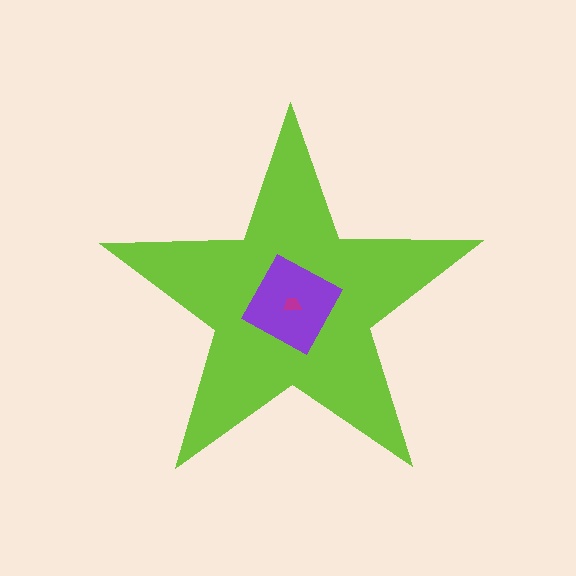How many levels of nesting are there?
3.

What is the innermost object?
The magenta trapezoid.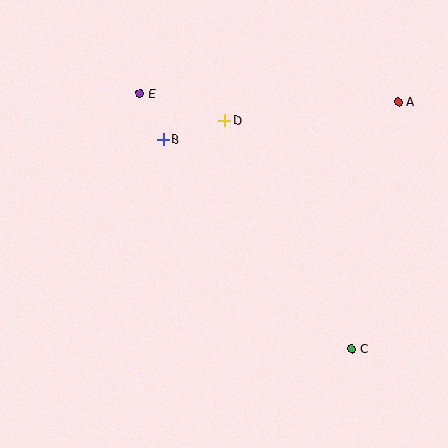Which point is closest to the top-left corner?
Point E is closest to the top-left corner.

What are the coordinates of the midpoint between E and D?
The midpoint between E and D is at (182, 107).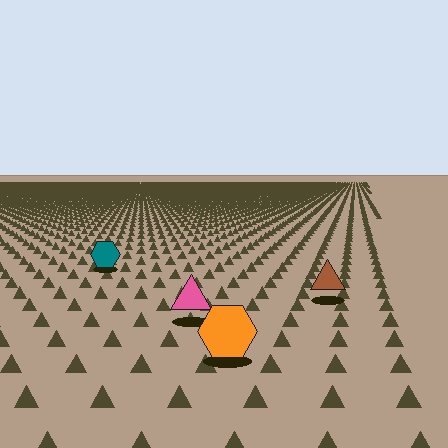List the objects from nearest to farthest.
From nearest to farthest: the orange hexagon, the pink triangle, the brown triangle, the teal hexagon.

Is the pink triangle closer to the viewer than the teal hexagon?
Yes. The pink triangle is closer — you can tell from the texture gradient: the ground texture is coarser near it.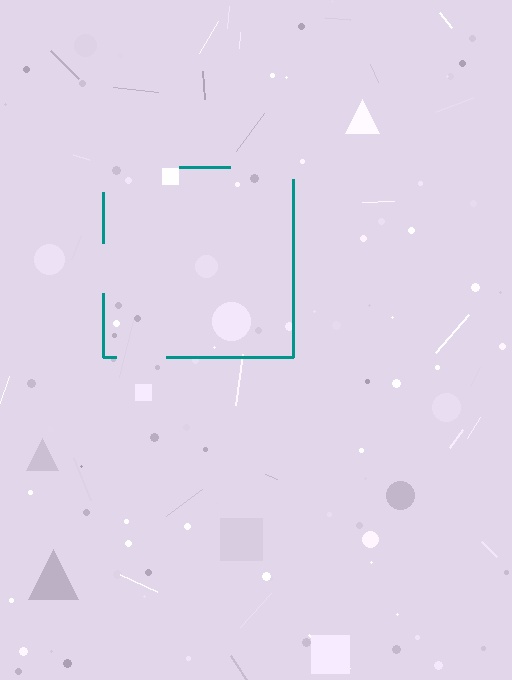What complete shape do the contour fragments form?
The contour fragments form a square.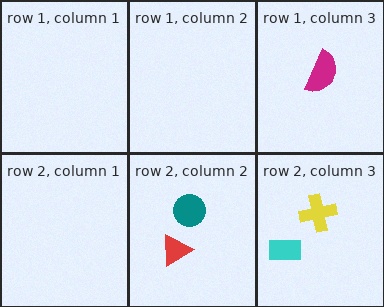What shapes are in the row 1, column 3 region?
The magenta semicircle.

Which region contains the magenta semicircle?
The row 1, column 3 region.